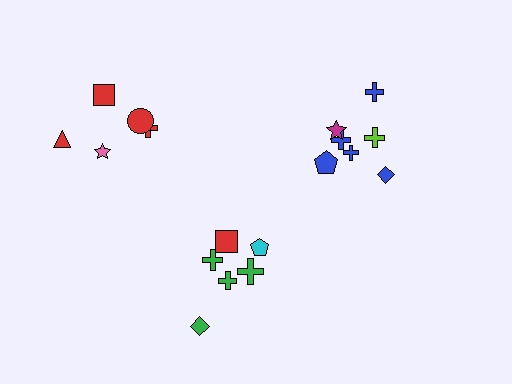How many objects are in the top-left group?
There are 5 objects.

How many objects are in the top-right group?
There are 7 objects.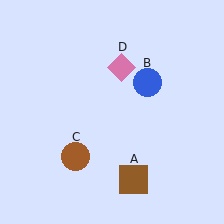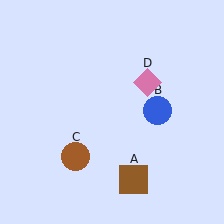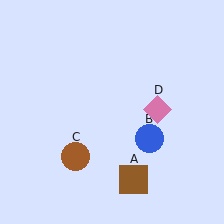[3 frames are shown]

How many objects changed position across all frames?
2 objects changed position: blue circle (object B), pink diamond (object D).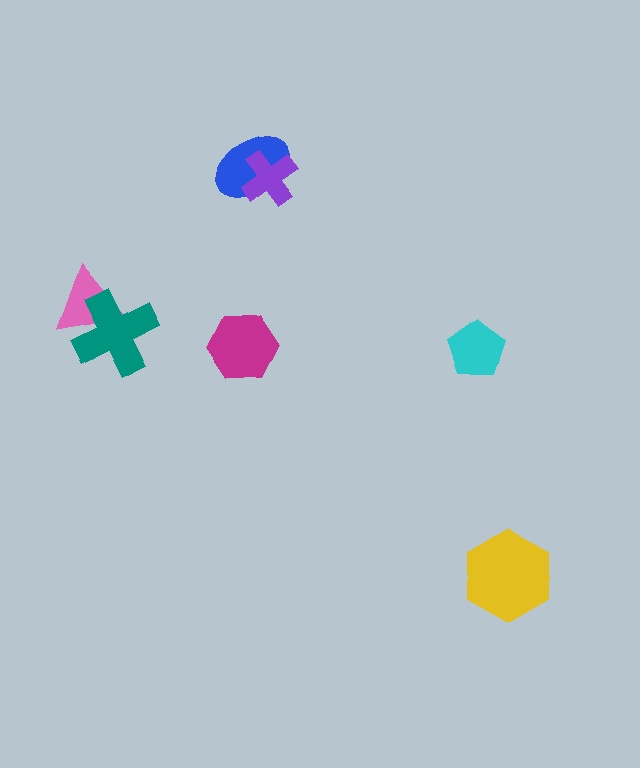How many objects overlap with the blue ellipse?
1 object overlaps with the blue ellipse.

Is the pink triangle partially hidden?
Yes, it is partially covered by another shape.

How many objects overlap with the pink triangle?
1 object overlaps with the pink triangle.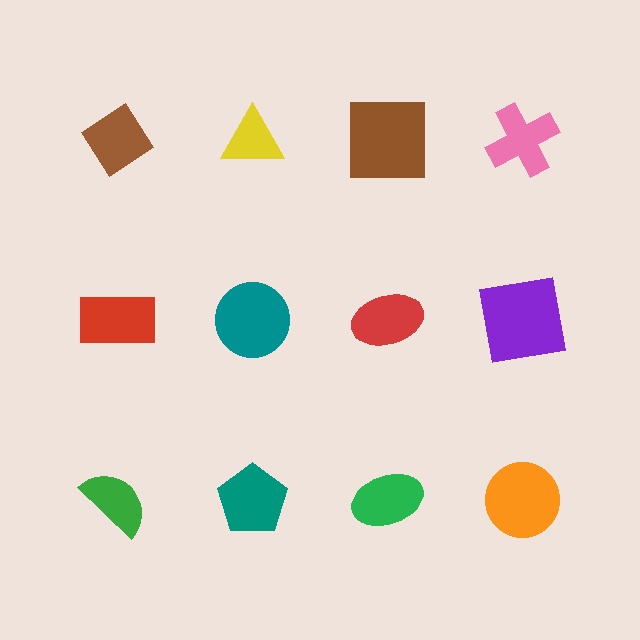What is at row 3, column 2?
A teal pentagon.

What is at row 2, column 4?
A purple square.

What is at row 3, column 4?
An orange circle.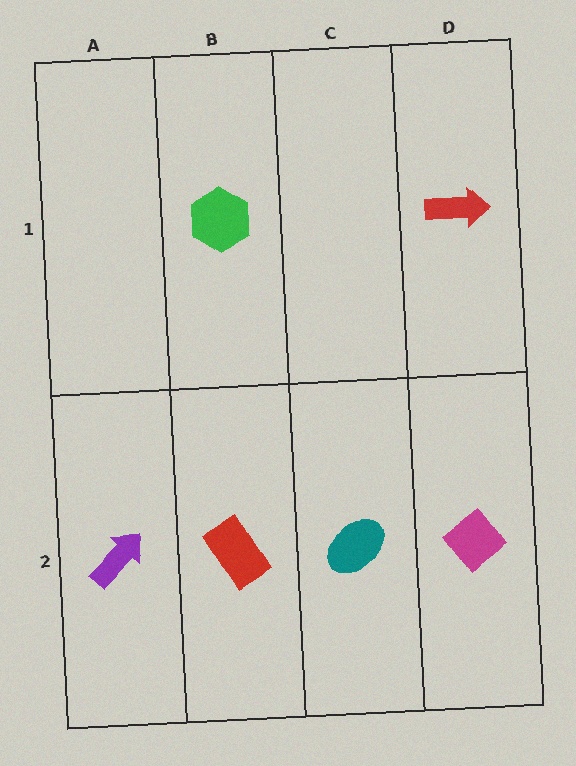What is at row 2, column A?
A purple arrow.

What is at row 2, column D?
A magenta diamond.